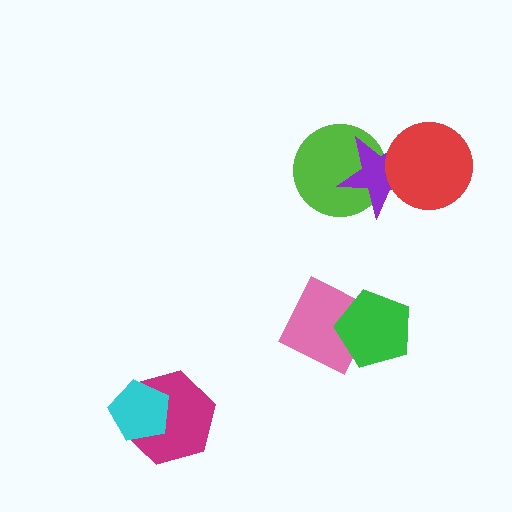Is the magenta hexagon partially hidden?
Yes, it is partially covered by another shape.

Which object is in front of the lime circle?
The purple star is in front of the lime circle.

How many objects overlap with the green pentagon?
1 object overlaps with the green pentagon.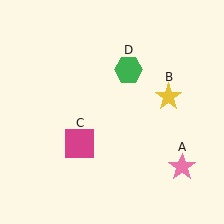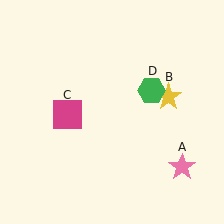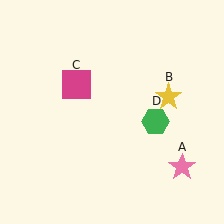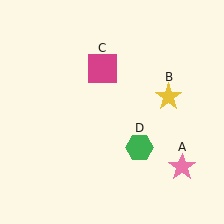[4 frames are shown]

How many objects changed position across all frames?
2 objects changed position: magenta square (object C), green hexagon (object D).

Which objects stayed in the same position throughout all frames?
Pink star (object A) and yellow star (object B) remained stationary.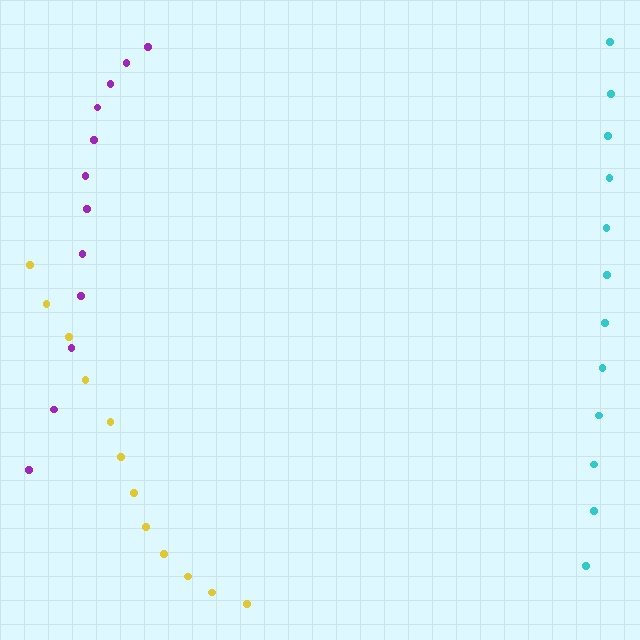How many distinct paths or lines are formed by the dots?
There are 3 distinct paths.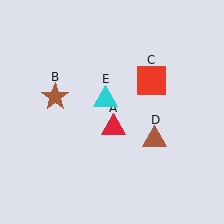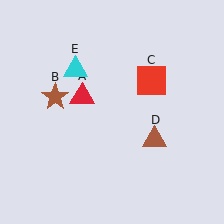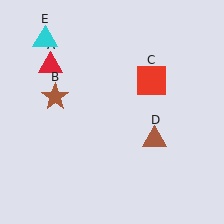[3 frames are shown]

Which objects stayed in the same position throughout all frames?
Brown star (object B) and red square (object C) and brown triangle (object D) remained stationary.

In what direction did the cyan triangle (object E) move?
The cyan triangle (object E) moved up and to the left.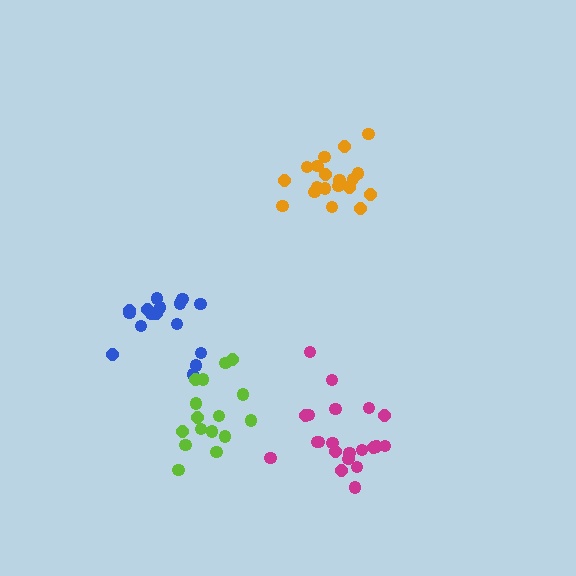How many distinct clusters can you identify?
There are 4 distinct clusters.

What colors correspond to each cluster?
The clusters are colored: blue, orange, magenta, lime.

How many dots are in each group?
Group 1: 16 dots, Group 2: 20 dots, Group 3: 21 dots, Group 4: 16 dots (73 total).